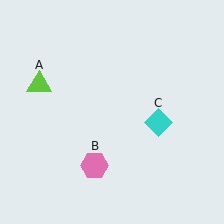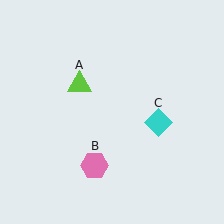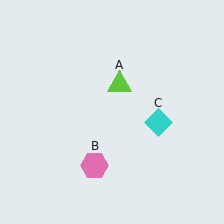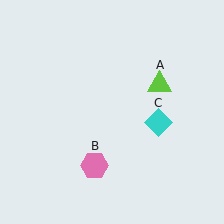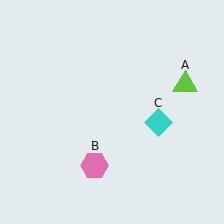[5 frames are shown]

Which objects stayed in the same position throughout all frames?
Pink hexagon (object B) and cyan diamond (object C) remained stationary.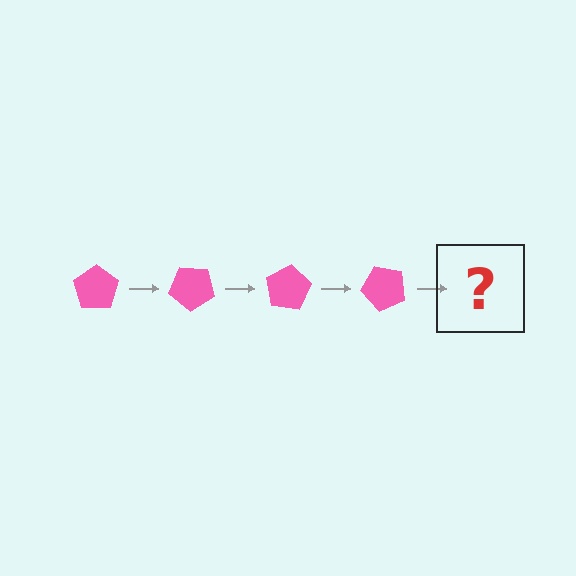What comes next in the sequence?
The next element should be a pink pentagon rotated 160 degrees.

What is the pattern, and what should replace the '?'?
The pattern is that the pentagon rotates 40 degrees each step. The '?' should be a pink pentagon rotated 160 degrees.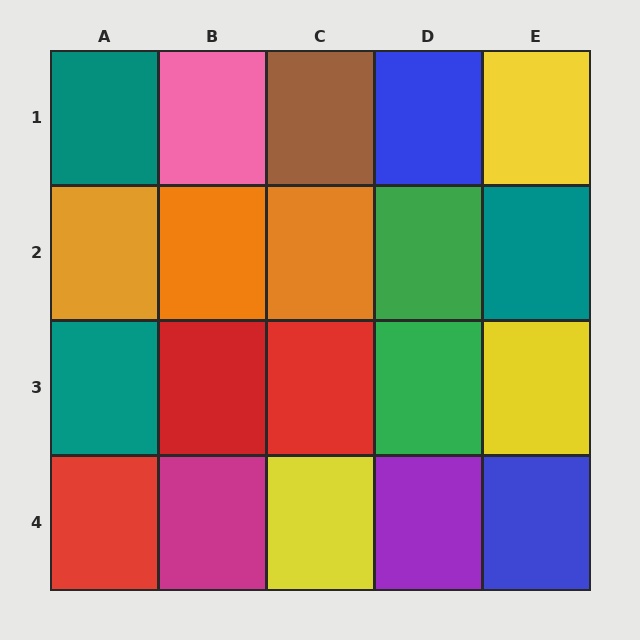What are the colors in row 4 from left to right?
Red, magenta, yellow, purple, blue.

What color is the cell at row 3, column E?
Yellow.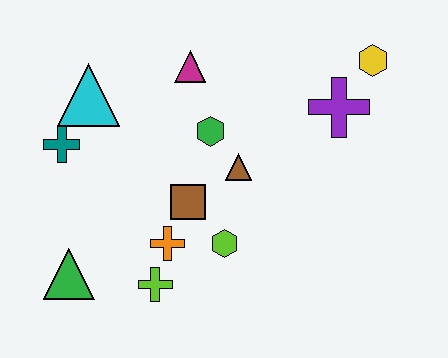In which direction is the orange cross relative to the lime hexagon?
The orange cross is to the left of the lime hexagon.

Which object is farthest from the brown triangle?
The green triangle is farthest from the brown triangle.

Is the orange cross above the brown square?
No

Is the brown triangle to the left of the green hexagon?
No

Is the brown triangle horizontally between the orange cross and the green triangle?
No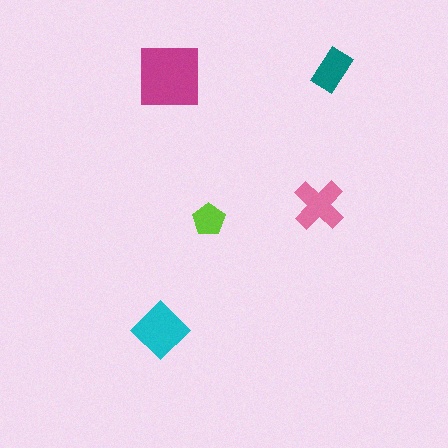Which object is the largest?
The magenta square.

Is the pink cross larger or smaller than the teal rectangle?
Larger.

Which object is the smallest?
The lime pentagon.